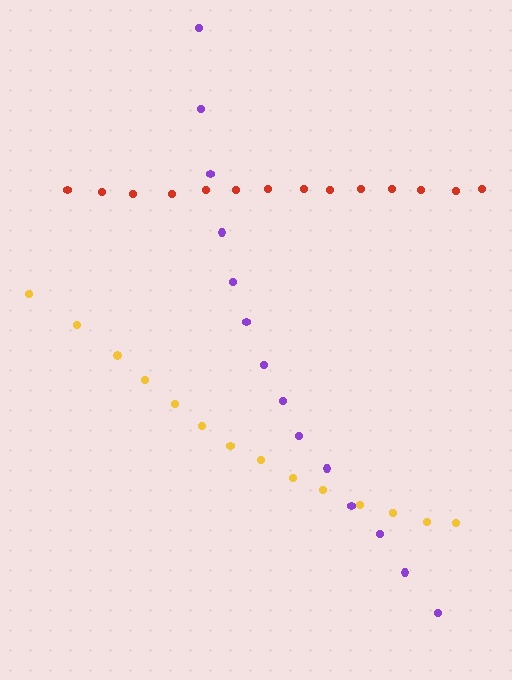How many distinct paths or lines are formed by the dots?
There are 3 distinct paths.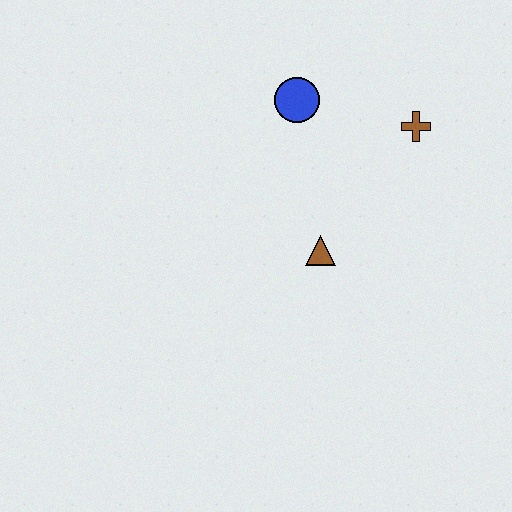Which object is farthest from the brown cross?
The brown triangle is farthest from the brown cross.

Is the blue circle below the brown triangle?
No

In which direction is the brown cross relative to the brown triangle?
The brown cross is above the brown triangle.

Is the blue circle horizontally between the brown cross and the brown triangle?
No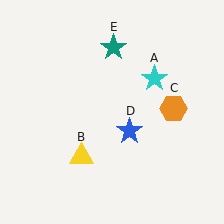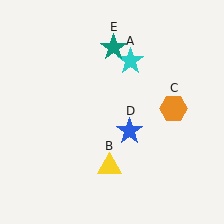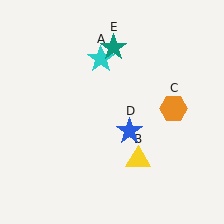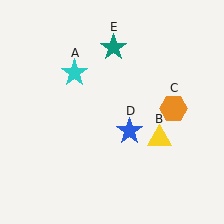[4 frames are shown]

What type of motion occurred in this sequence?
The cyan star (object A), yellow triangle (object B) rotated counterclockwise around the center of the scene.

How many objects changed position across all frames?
2 objects changed position: cyan star (object A), yellow triangle (object B).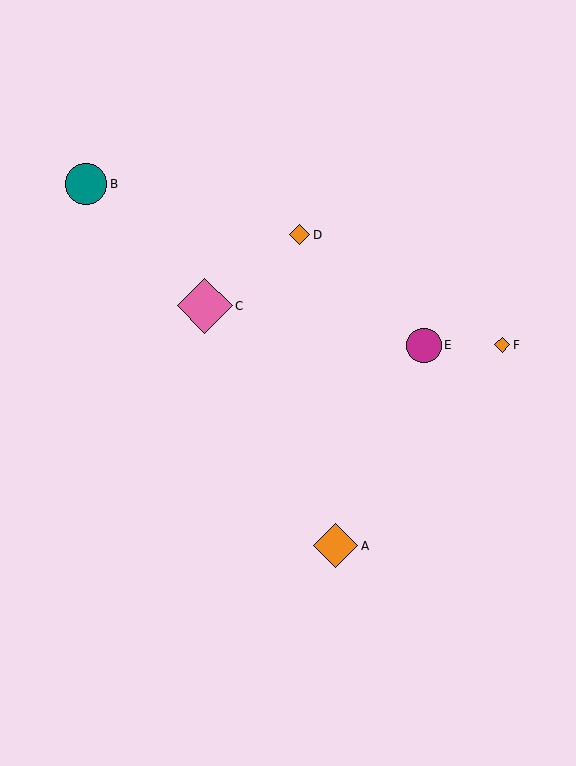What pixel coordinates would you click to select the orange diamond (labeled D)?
Click at (300, 235) to select the orange diamond D.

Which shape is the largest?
The pink diamond (labeled C) is the largest.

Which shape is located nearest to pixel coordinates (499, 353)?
The orange diamond (labeled F) at (502, 345) is nearest to that location.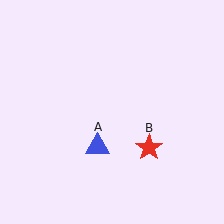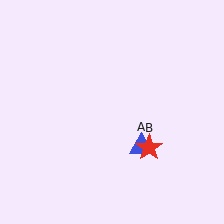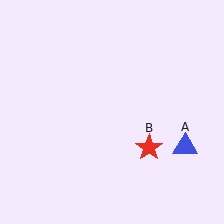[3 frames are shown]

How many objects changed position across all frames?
1 object changed position: blue triangle (object A).